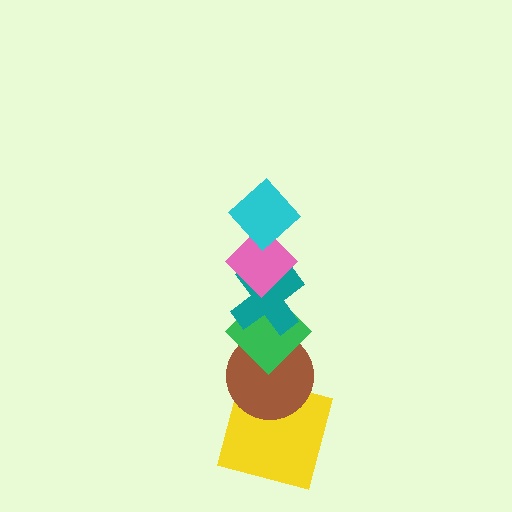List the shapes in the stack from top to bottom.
From top to bottom: the cyan diamond, the pink diamond, the teal cross, the green diamond, the brown circle, the yellow square.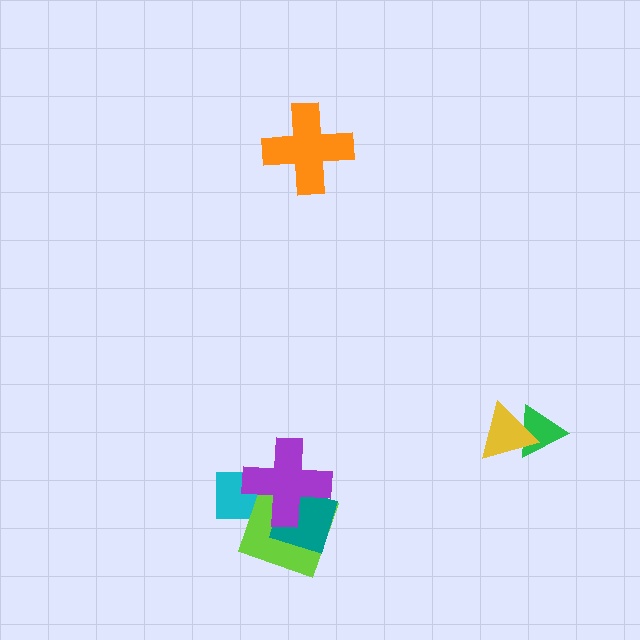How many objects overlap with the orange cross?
0 objects overlap with the orange cross.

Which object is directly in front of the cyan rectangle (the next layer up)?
The lime square is directly in front of the cyan rectangle.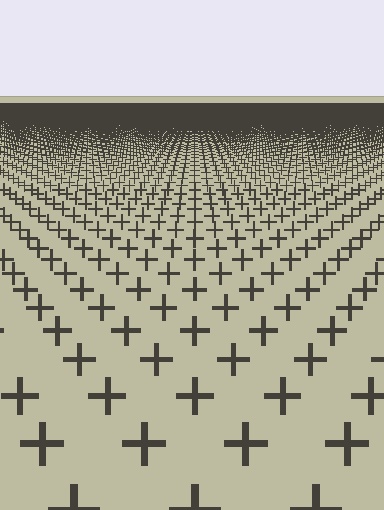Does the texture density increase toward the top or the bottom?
Density increases toward the top.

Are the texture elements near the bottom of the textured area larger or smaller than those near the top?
Larger. Near the bottom, elements are closer to the viewer and appear at a bigger on-screen size.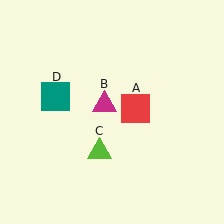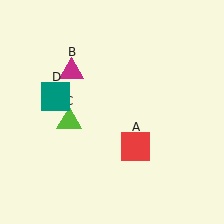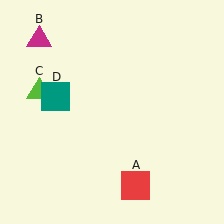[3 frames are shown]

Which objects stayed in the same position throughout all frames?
Teal square (object D) remained stationary.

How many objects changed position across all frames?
3 objects changed position: red square (object A), magenta triangle (object B), lime triangle (object C).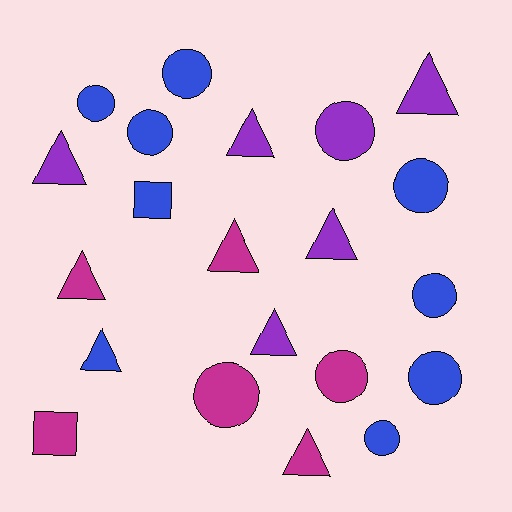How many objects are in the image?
There are 21 objects.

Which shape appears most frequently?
Circle, with 10 objects.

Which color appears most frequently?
Blue, with 9 objects.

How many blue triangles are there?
There is 1 blue triangle.